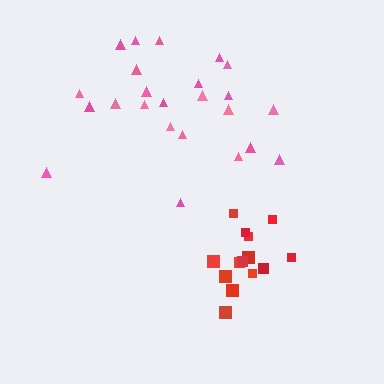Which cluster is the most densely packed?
Red.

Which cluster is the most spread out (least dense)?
Pink.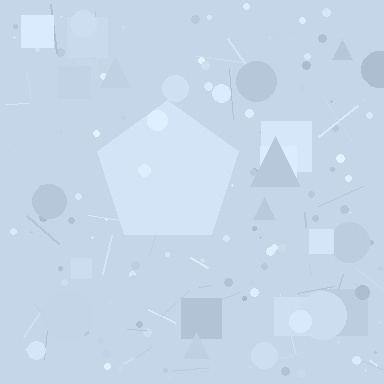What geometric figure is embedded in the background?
A pentagon is embedded in the background.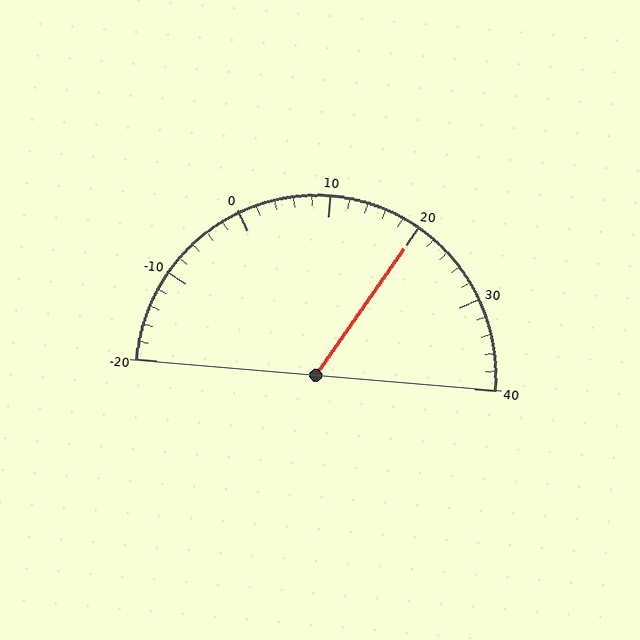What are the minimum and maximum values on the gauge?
The gauge ranges from -20 to 40.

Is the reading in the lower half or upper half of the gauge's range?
The reading is in the upper half of the range (-20 to 40).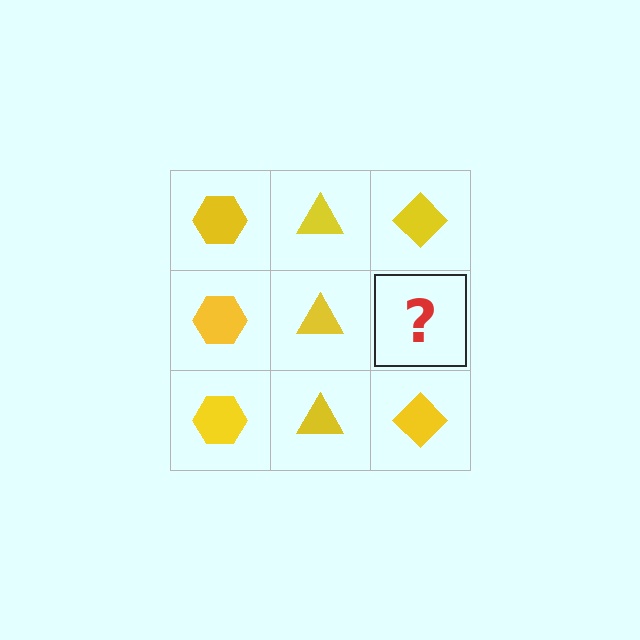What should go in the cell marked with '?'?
The missing cell should contain a yellow diamond.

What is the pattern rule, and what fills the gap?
The rule is that each column has a consistent shape. The gap should be filled with a yellow diamond.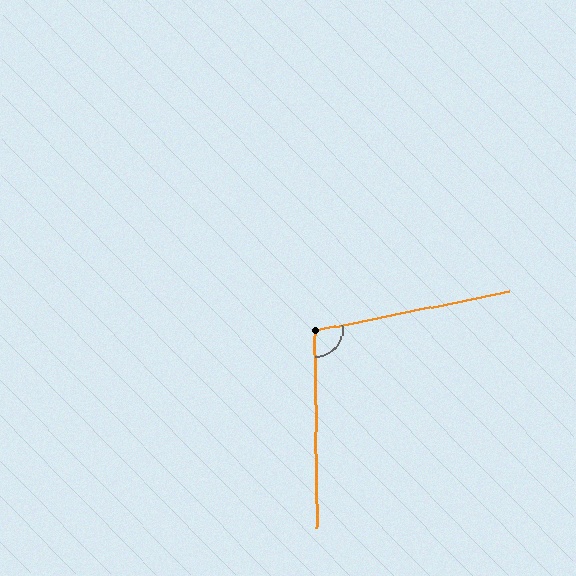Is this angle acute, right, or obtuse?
It is obtuse.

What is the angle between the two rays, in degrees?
Approximately 101 degrees.